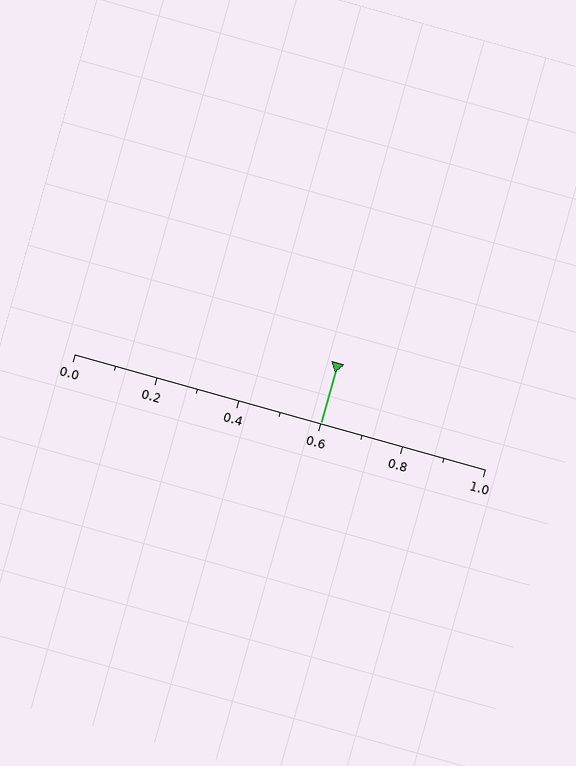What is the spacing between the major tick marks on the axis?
The major ticks are spaced 0.2 apart.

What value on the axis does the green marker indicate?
The marker indicates approximately 0.6.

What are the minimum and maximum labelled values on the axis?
The axis runs from 0.0 to 1.0.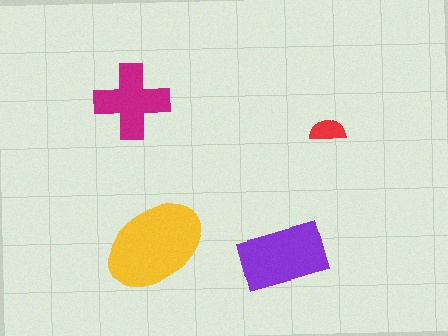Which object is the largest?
The yellow ellipse.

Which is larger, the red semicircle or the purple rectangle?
The purple rectangle.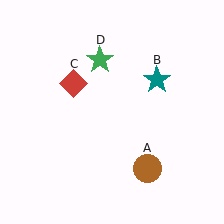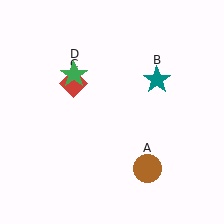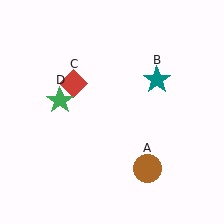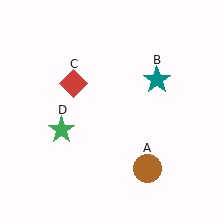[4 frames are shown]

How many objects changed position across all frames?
1 object changed position: green star (object D).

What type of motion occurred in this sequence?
The green star (object D) rotated counterclockwise around the center of the scene.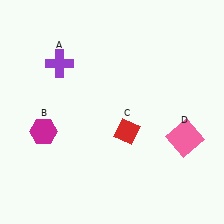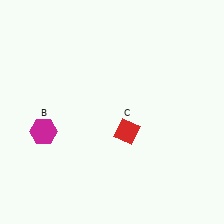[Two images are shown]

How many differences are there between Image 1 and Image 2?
There are 2 differences between the two images.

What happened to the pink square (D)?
The pink square (D) was removed in Image 2. It was in the bottom-right area of Image 1.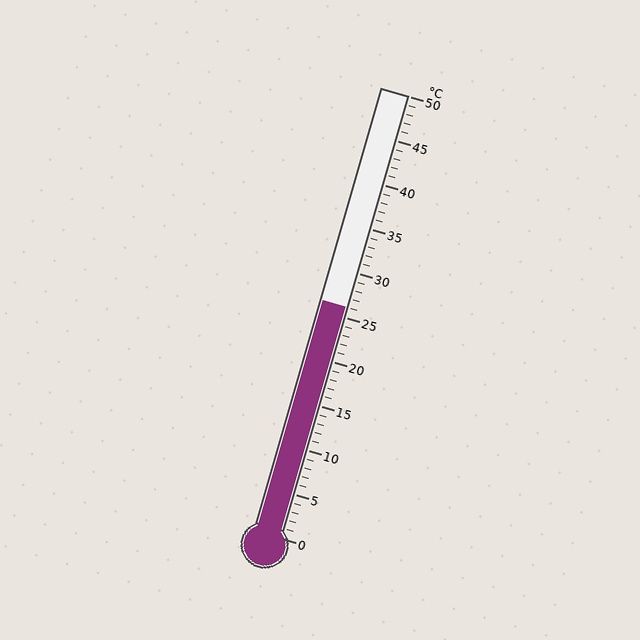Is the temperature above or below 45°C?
The temperature is below 45°C.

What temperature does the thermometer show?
The thermometer shows approximately 26°C.